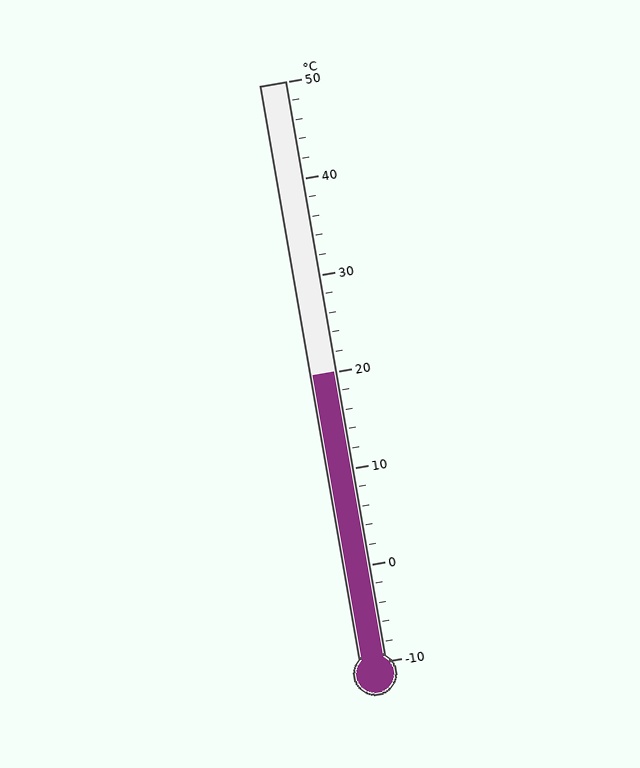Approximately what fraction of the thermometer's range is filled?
The thermometer is filled to approximately 50% of its range.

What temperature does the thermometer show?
The thermometer shows approximately 20°C.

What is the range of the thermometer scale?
The thermometer scale ranges from -10°C to 50°C.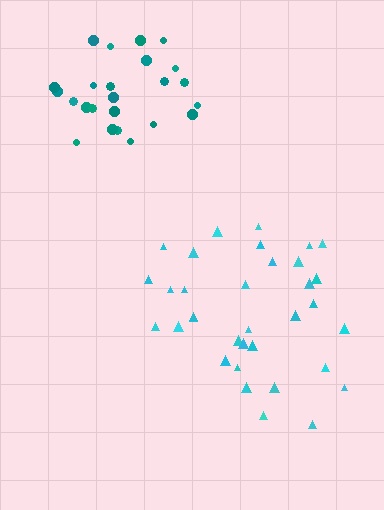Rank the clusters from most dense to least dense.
teal, cyan.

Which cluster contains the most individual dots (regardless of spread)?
Cyan (35).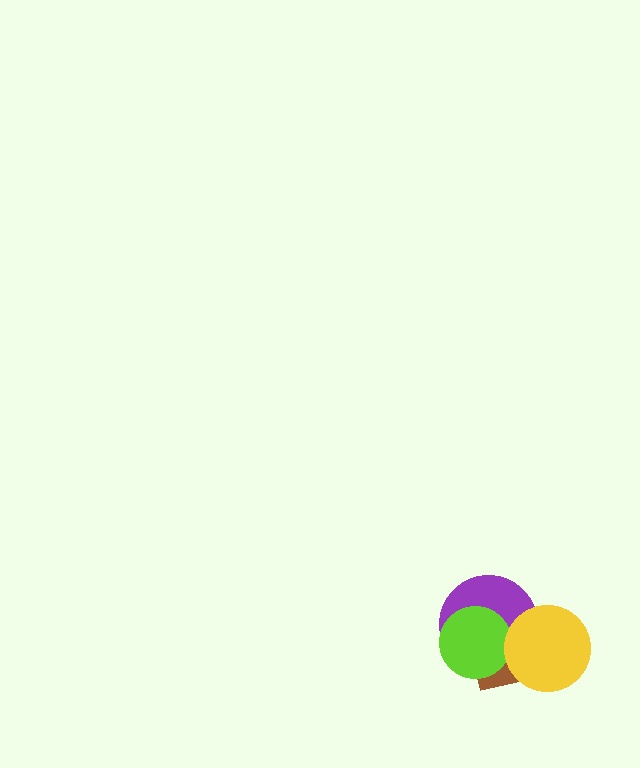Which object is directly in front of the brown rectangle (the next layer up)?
The lime circle is directly in front of the brown rectangle.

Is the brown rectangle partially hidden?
Yes, it is partially covered by another shape.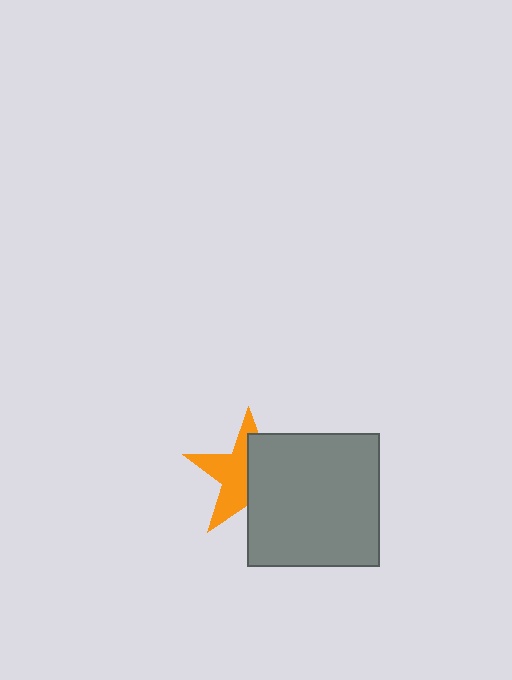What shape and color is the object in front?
The object in front is a gray square.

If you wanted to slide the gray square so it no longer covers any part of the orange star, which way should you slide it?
Slide it right — that is the most direct way to separate the two shapes.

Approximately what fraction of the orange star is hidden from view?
Roughly 50% of the orange star is hidden behind the gray square.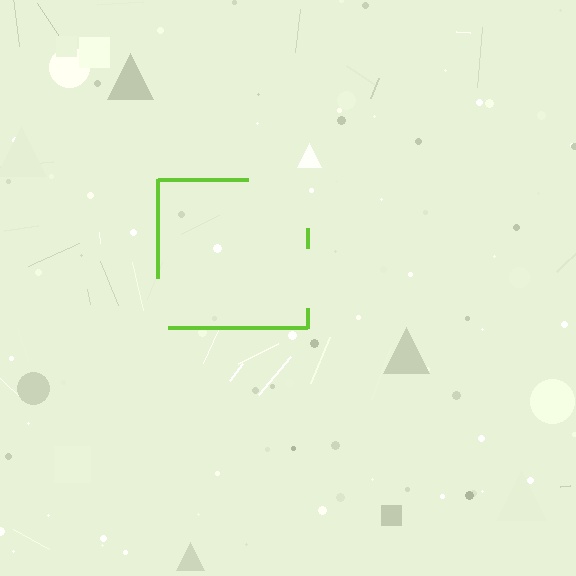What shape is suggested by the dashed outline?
The dashed outline suggests a square.